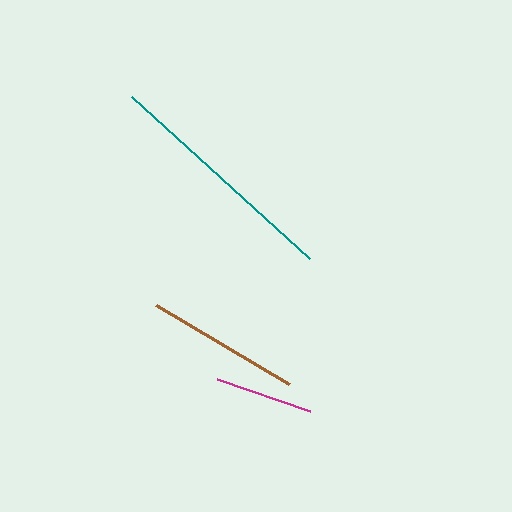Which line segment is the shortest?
The magenta line is the shortest at approximately 99 pixels.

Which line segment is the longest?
The teal line is the longest at approximately 240 pixels.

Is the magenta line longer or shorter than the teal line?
The teal line is longer than the magenta line.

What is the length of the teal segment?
The teal segment is approximately 240 pixels long.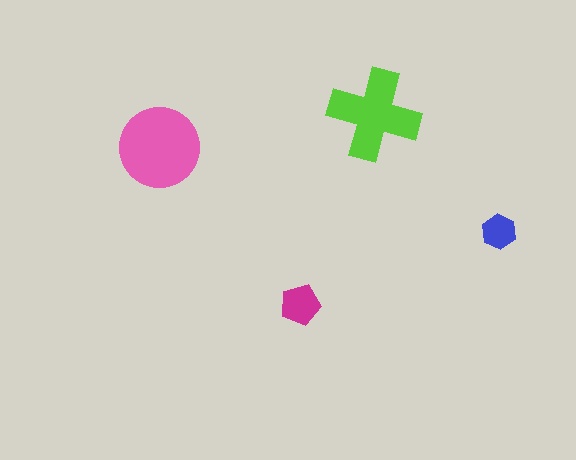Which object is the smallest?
The blue hexagon.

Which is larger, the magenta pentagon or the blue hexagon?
The magenta pentagon.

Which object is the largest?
The pink circle.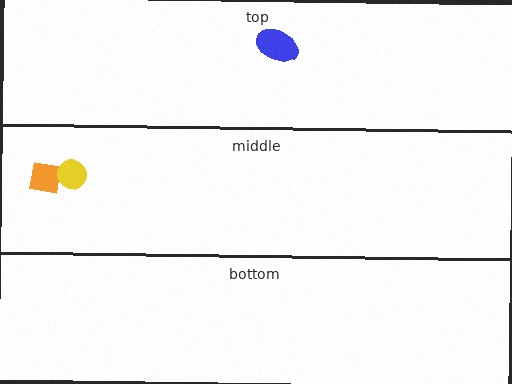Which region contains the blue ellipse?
The top region.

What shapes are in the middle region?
The orange square, the yellow circle.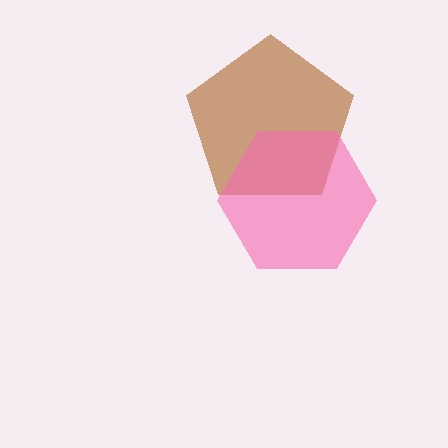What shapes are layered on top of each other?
The layered shapes are: a brown pentagon, a pink hexagon.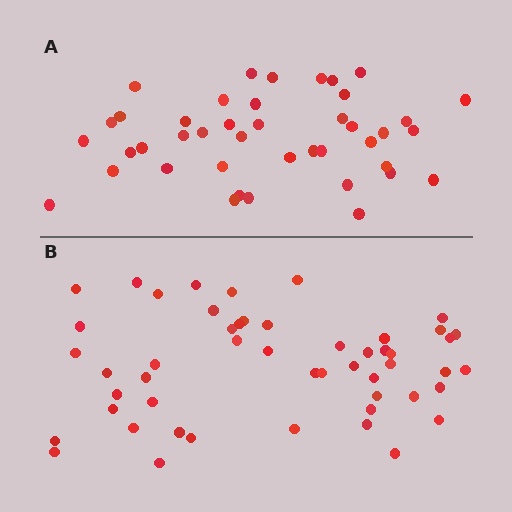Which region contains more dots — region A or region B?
Region B (the bottom region) has more dots.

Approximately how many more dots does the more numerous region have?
Region B has roughly 8 or so more dots than region A.